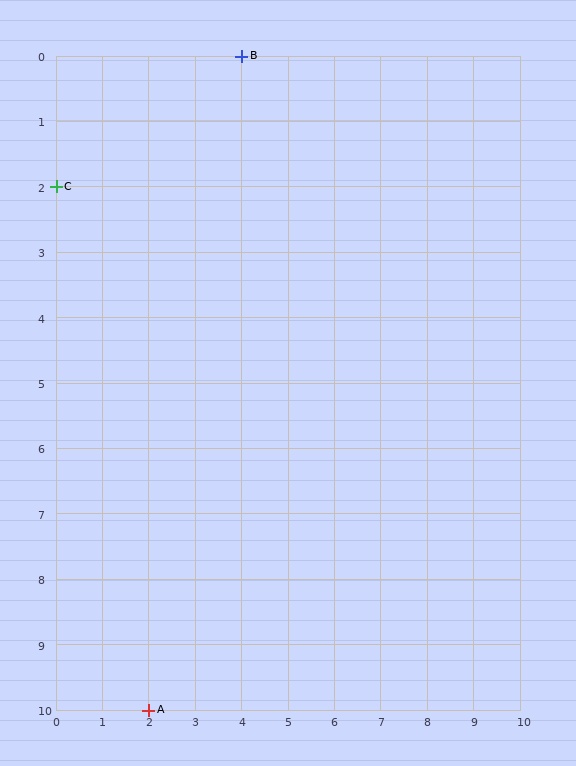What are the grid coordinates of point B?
Point B is at grid coordinates (4, 0).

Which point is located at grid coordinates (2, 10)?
Point A is at (2, 10).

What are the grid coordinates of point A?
Point A is at grid coordinates (2, 10).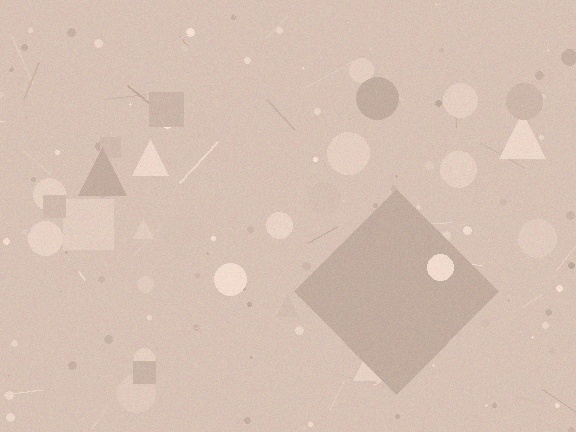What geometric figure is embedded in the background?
A diamond is embedded in the background.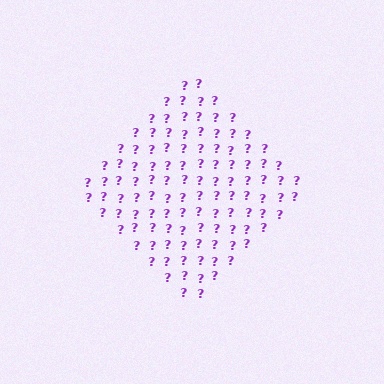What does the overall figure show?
The overall figure shows a diamond.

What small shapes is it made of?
It is made of small question marks.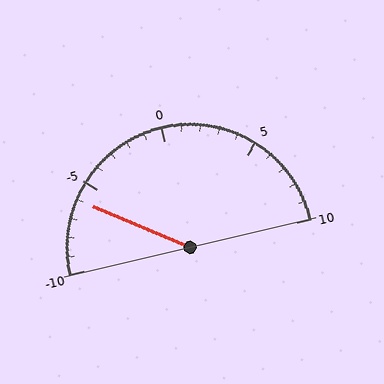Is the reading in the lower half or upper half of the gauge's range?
The reading is in the lower half of the range (-10 to 10).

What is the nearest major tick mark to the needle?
The nearest major tick mark is -5.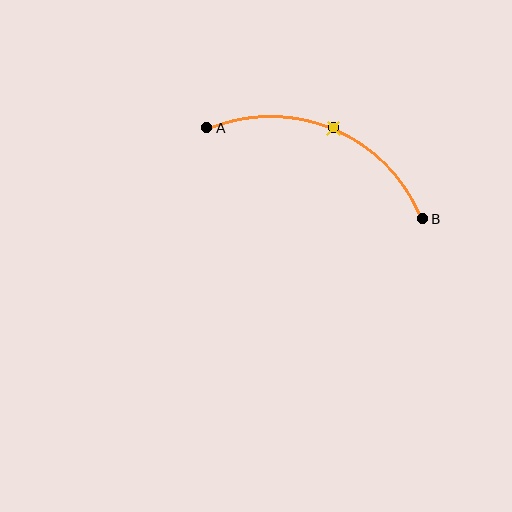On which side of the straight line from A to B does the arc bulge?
The arc bulges above the straight line connecting A and B.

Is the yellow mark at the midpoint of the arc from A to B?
Yes. The yellow mark lies on the arc at equal arc-length from both A and B — it is the arc midpoint.